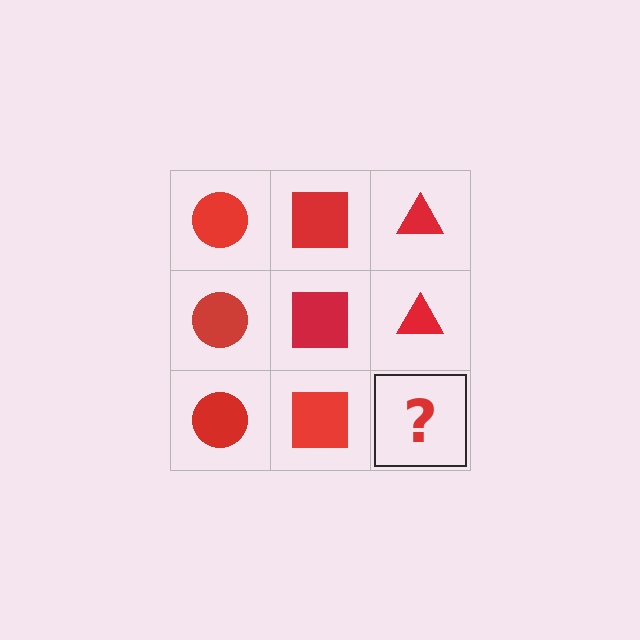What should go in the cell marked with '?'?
The missing cell should contain a red triangle.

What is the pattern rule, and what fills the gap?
The rule is that each column has a consistent shape. The gap should be filled with a red triangle.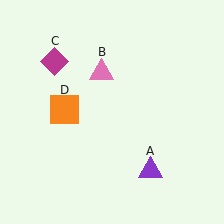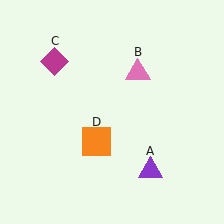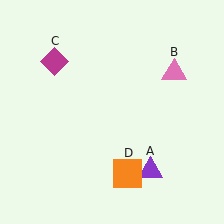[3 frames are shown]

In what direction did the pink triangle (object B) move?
The pink triangle (object B) moved right.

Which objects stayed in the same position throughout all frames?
Purple triangle (object A) and magenta diamond (object C) remained stationary.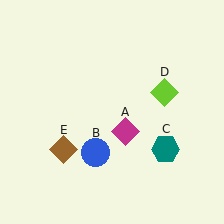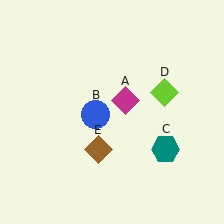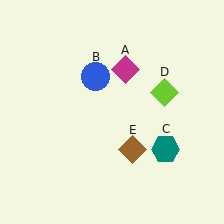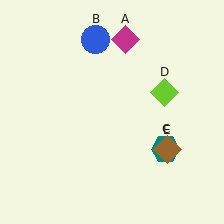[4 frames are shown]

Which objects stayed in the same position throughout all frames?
Teal hexagon (object C) and lime diamond (object D) remained stationary.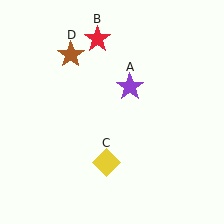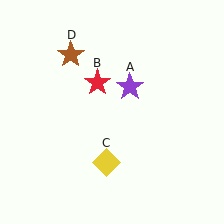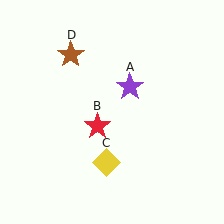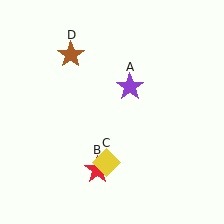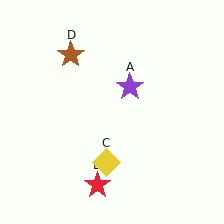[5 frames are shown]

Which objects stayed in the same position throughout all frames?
Purple star (object A) and yellow diamond (object C) and brown star (object D) remained stationary.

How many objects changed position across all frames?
1 object changed position: red star (object B).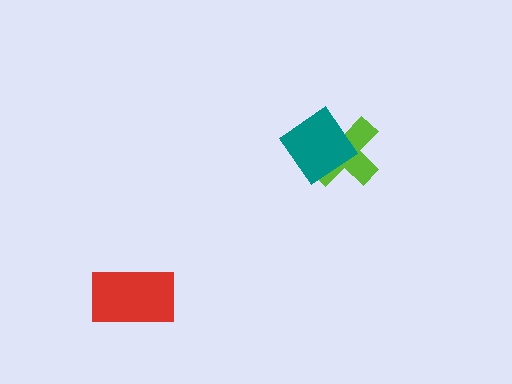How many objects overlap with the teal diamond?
1 object overlaps with the teal diamond.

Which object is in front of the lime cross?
The teal diamond is in front of the lime cross.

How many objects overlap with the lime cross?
1 object overlaps with the lime cross.